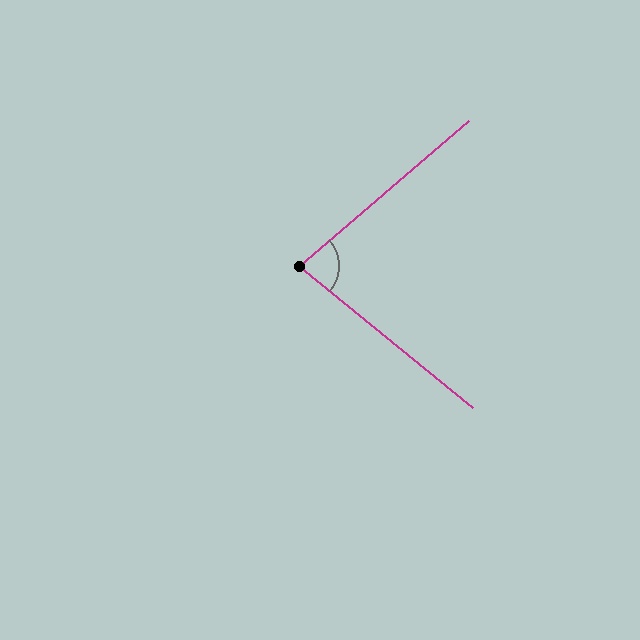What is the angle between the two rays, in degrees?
Approximately 80 degrees.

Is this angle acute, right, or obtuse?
It is acute.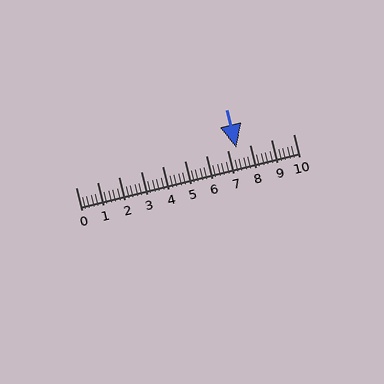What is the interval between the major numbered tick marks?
The major tick marks are spaced 1 units apart.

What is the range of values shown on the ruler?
The ruler shows values from 0 to 10.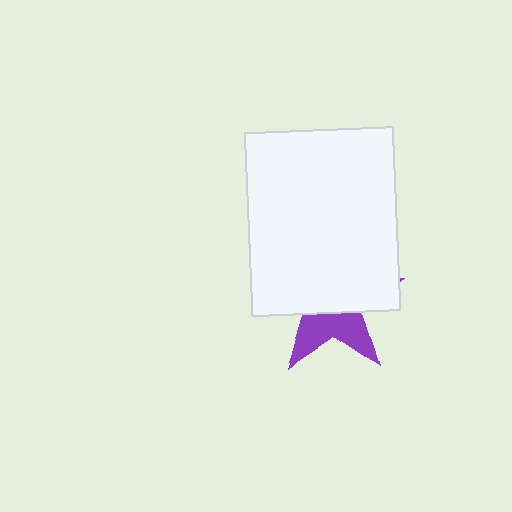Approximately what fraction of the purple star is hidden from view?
Roughly 63% of the purple star is hidden behind the white rectangle.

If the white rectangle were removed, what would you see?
You would see the complete purple star.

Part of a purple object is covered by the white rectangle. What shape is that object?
It is a star.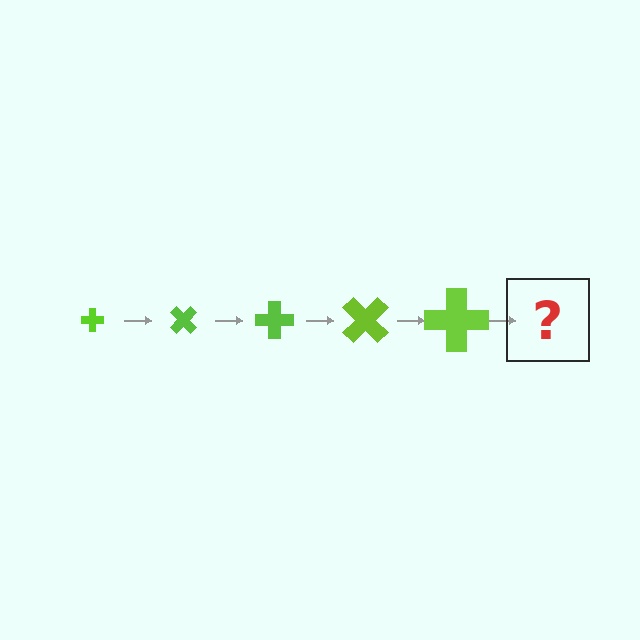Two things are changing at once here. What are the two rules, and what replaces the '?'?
The two rules are that the cross grows larger each step and it rotates 45 degrees each step. The '?' should be a cross, larger than the previous one and rotated 225 degrees from the start.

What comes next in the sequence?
The next element should be a cross, larger than the previous one and rotated 225 degrees from the start.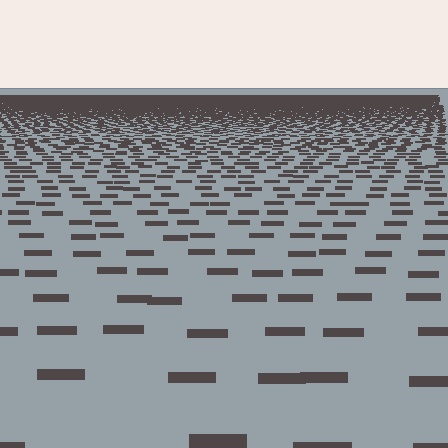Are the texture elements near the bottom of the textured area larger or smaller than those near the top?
Larger. Near the bottom, elements are closer to the viewer and appear at a bigger on-screen size.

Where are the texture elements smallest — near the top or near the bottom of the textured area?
Near the top.